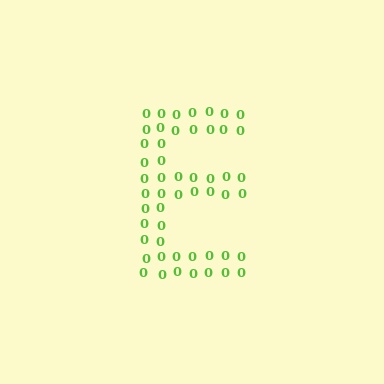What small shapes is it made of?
It is made of small digit 0's.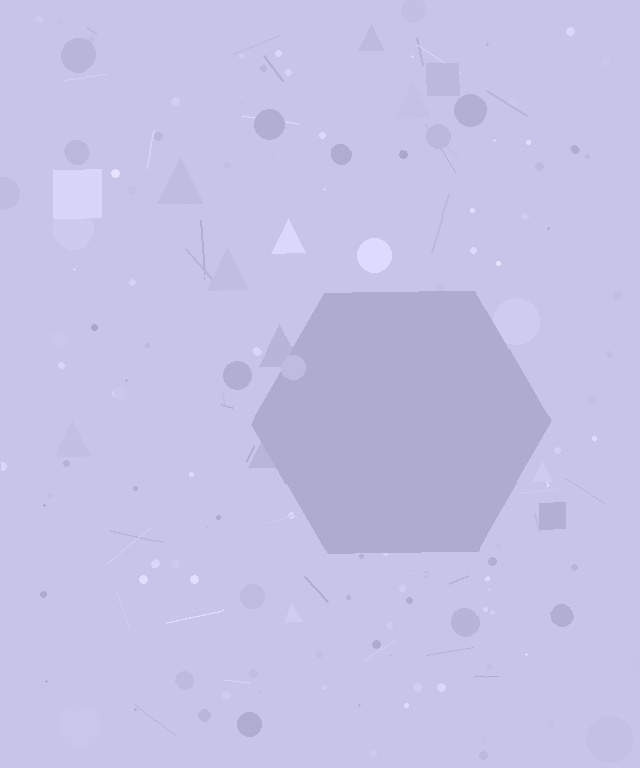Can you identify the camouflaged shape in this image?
The camouflaged shape is a hexagon.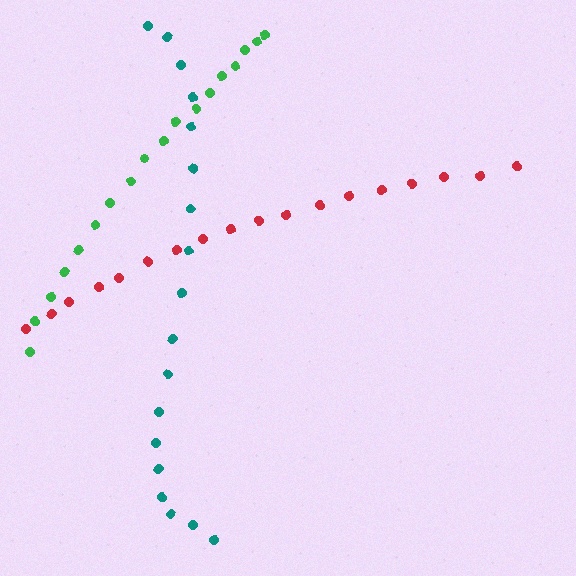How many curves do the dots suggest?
There are 3 distinct paths.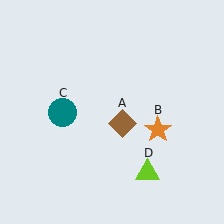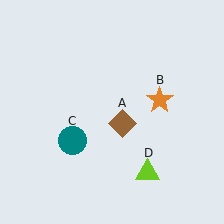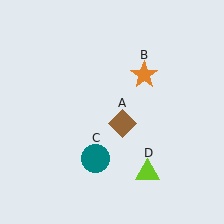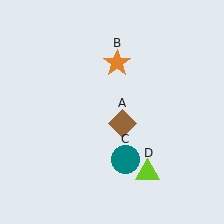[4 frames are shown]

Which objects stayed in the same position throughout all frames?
Brown diamond (object A) and lime triangle (object D) remained stationary.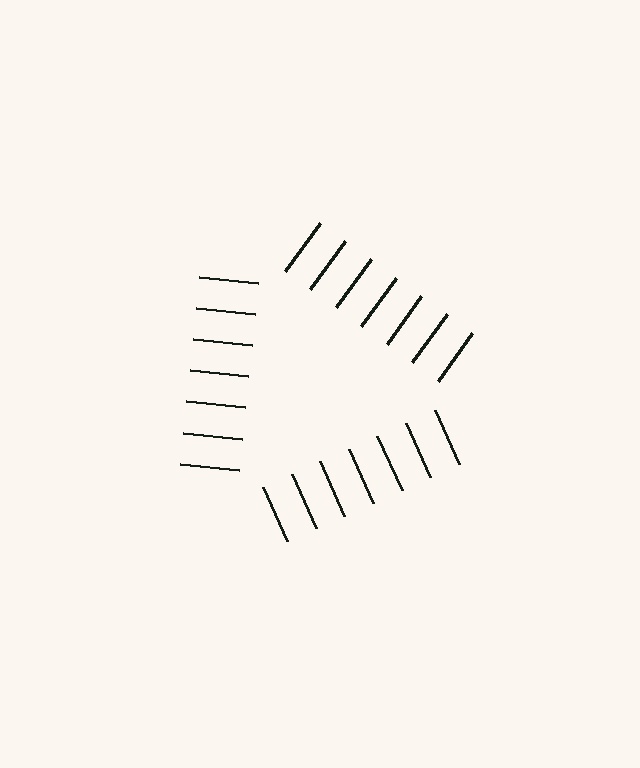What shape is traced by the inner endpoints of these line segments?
An illusory triangle — the line segments terminate on its edges but no continuous stroke is drawn.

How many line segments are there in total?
21 — 7 along each of the 3 edges.